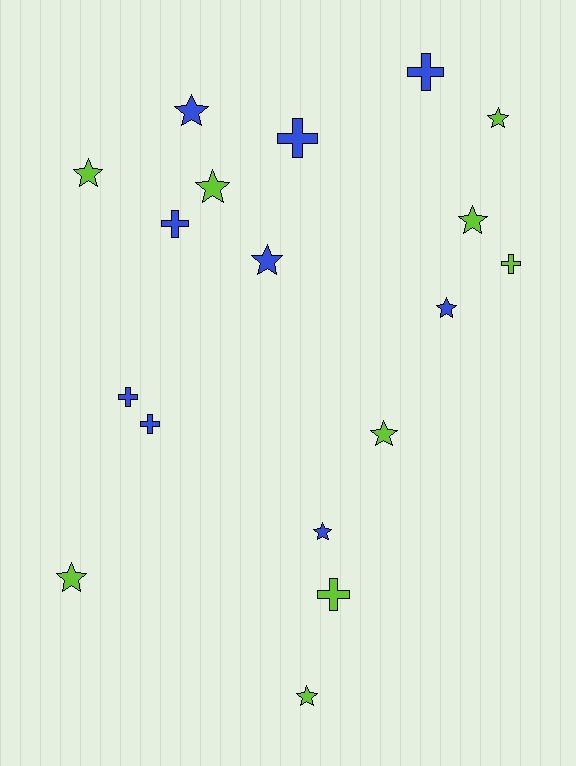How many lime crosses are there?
There are 2 lime crosses.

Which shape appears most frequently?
Star, with 11 objects.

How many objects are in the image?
There are 18 objects.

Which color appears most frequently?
Lime, with 9 objects.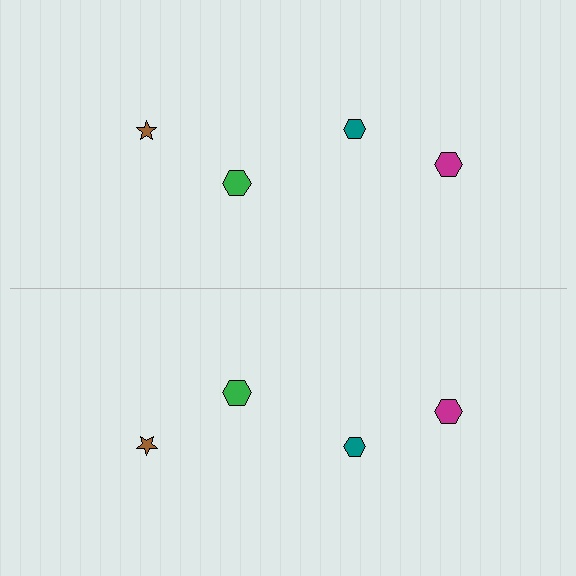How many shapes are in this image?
There are 8 shapes in this image.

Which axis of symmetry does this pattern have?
The pattern has a horizontal axis of symmetry running through the center of the image.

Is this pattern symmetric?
Yes, this pattern has bilateral (reflection) symmetry.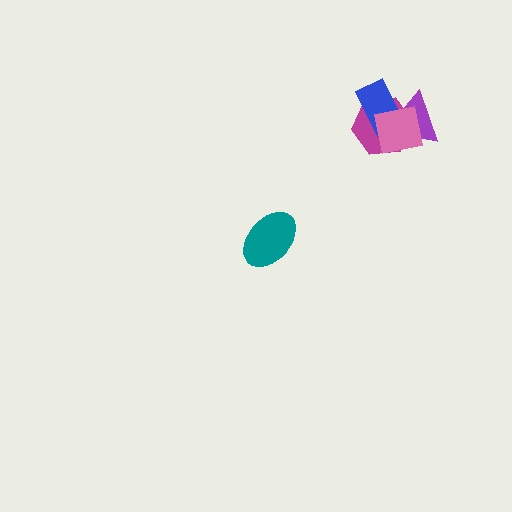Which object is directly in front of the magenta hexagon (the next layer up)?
The blue rectangle is directly in front of the magenta hexagon.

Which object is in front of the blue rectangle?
The pink square is in front of the blue rectangle.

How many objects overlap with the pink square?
3 objects overlap with the pink square.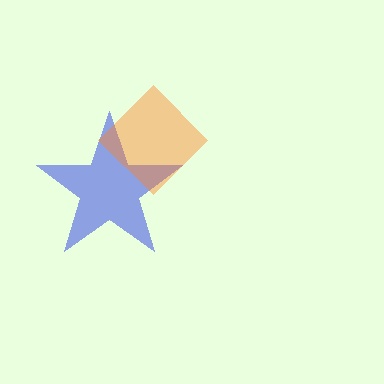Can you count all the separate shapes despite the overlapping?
Yes, there are 2 separate shapes.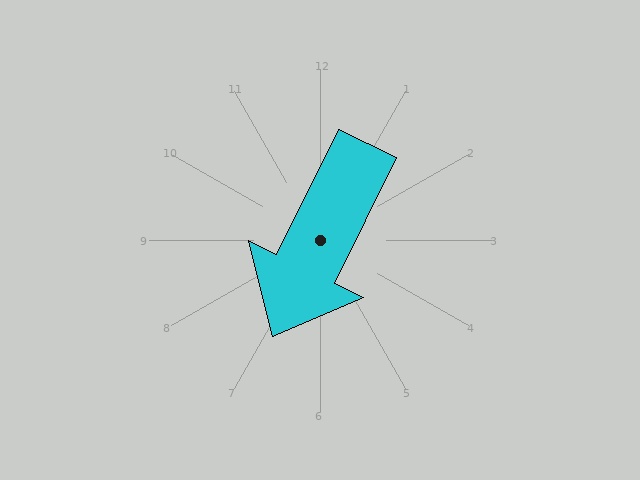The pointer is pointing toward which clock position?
Roughly 7 o'clock.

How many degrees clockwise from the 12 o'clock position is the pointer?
Approximately 206 degrees.